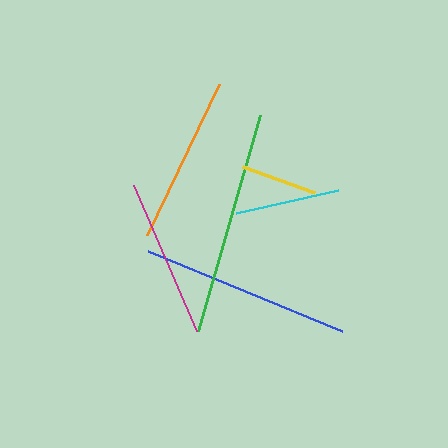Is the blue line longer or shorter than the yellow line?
The blue line is longer than the yellow line.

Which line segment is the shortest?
The yellow line is the shortest at approximately 77 pixels.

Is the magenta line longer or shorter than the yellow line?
The magenta line is longer than the yellow line.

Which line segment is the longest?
The green line is the longest at approximately 225 pixels.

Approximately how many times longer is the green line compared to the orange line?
The green line is approximately 1.4 times the length of the orange line.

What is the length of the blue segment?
The blue segment is approximately 210 pixels long.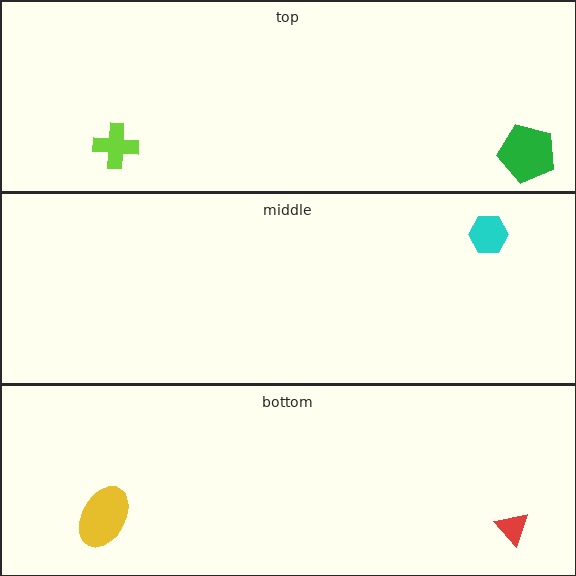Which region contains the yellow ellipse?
The bottom region.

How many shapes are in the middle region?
1.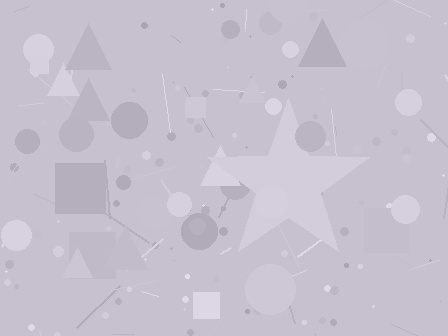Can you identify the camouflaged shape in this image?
The camouflaged shape is a star.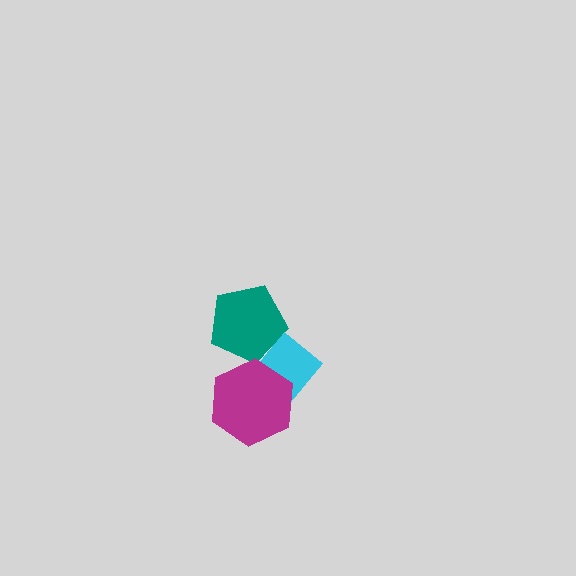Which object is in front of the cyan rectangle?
The magenta hexagon is in front of the cyan rectangle.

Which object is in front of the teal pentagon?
The cyan rectangle is in front of the teal pentagon.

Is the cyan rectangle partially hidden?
Yes, it is partially covered by another shape.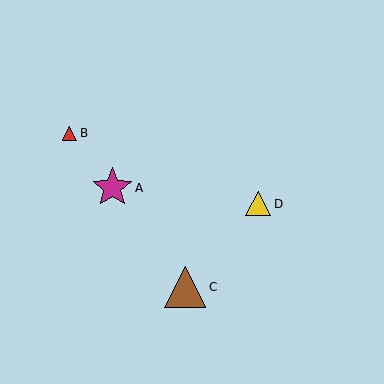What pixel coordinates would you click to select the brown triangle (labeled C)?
Click at (185, 287) to select the brown triangle C.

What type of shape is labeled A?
Shape A is a magenta star.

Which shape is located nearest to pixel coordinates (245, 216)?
The yellow triangle (labeled D) at (258, 204) is nearest to that location.